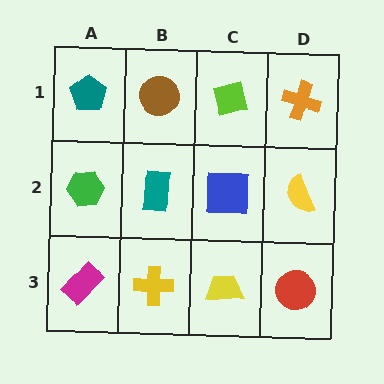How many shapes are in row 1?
4 shapes.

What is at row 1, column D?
An orange cross.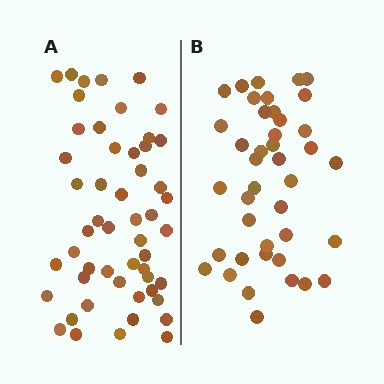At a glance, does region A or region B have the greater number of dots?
Region A (the left region) has more dots.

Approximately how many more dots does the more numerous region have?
Region A has roughly 12 or so more dots than region B.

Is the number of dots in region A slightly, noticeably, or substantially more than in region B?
Region A has noticeably more, but not dramatically so. The ratio is roughly 1.3 to 1.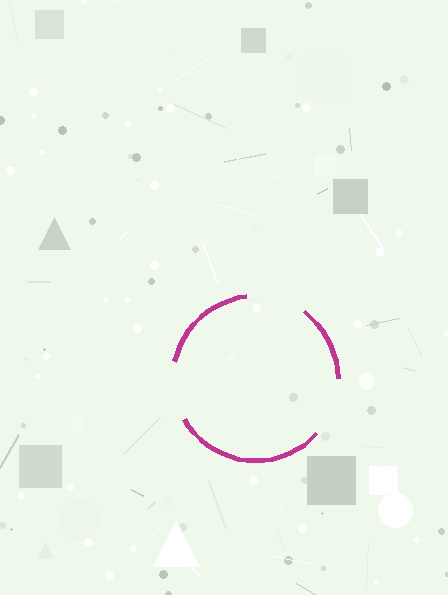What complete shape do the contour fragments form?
The contour fragments form a circle.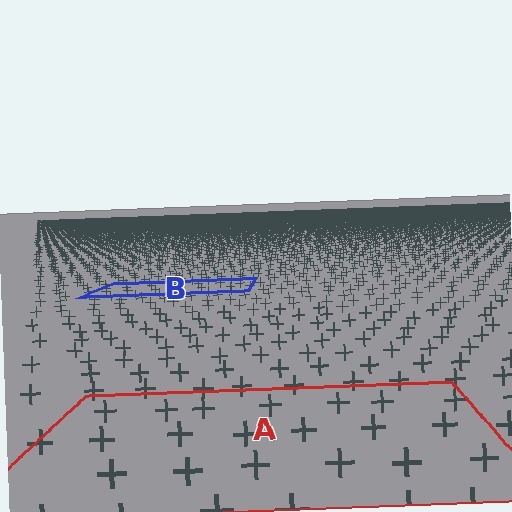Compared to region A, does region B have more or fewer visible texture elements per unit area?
Region B has more texture elements per unit area — they are packed more densely because it is farther away.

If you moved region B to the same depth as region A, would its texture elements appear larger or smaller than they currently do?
They would appear larger. At a closer depth, the same texture elements are projected at a bigger on-screen size.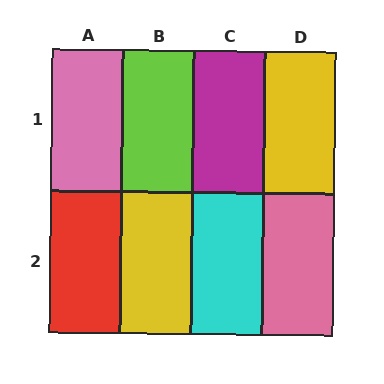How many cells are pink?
2 cells are pink.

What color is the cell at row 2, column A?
Red.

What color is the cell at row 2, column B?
Yellow.